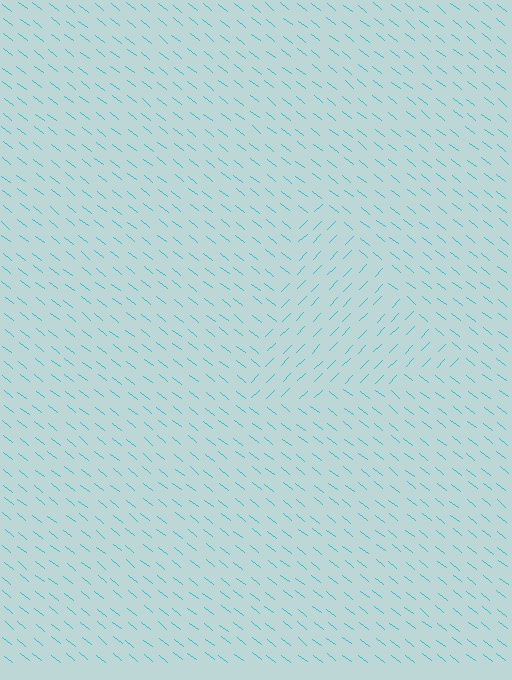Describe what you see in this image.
The image is filled with small cyan line segments. A triangle region in the image has lines oriented differently from the surrounding lines, creating a visible texture boundary.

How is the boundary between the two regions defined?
The boundary is defined purely by a change in line orientation (approximately 84 degrees difference). All lines are the same color and thickness.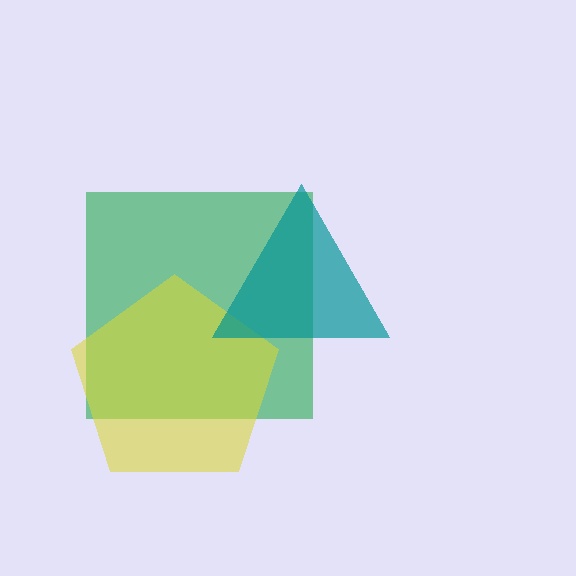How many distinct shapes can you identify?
There are 3 distinct shapes: a green square, a yellow pentagon, a teal triangle.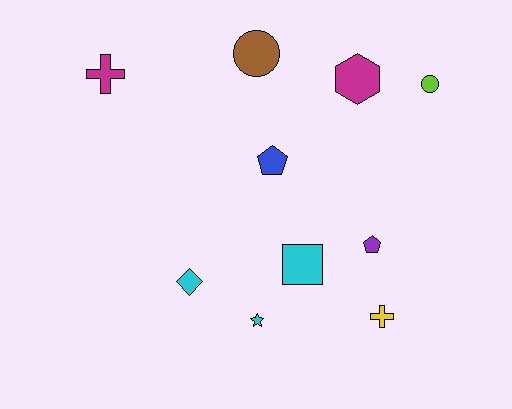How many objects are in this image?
There are 10 objects.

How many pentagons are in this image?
There are 2 pentagons.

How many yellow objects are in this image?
There is 1 yellow object.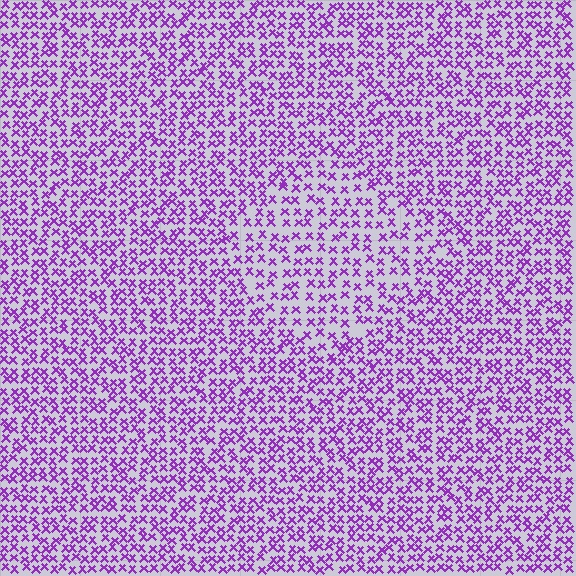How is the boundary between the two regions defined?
The boundary is defined by a change in element density (approximately 1.5x ratio). All elements are the same color, size, and shape.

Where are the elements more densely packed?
The elements are more densely packed outside the diamond boundary.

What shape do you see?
I see a diamond.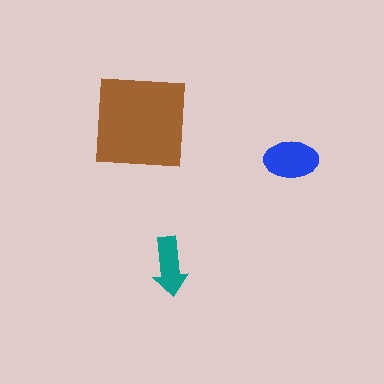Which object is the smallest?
The teal arrow.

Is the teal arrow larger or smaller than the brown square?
Smaller.